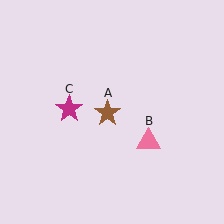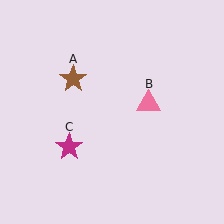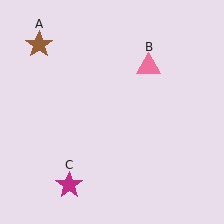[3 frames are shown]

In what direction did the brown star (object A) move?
The brown star (object A) moved up and to the left.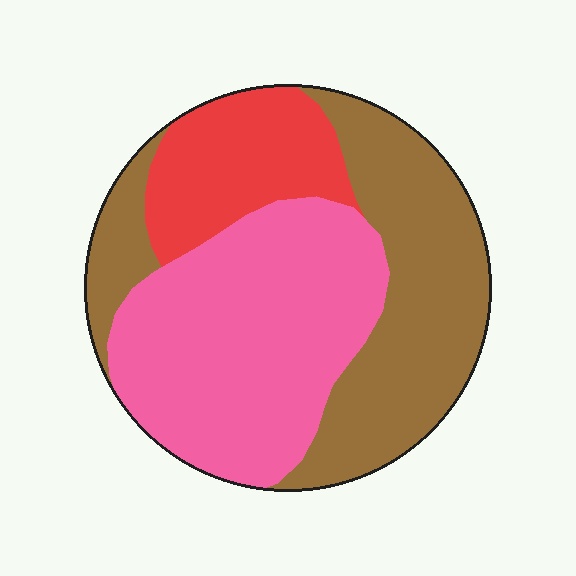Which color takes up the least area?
Red, at roughly 20%.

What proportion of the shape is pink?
Pink covers around 45% of the shape.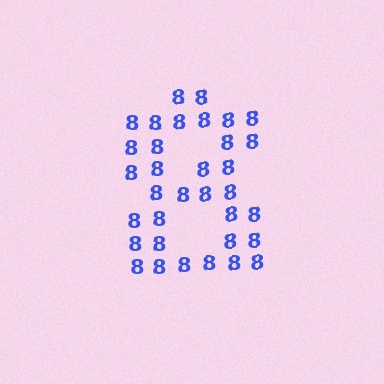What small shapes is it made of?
It is made of small digit 8's.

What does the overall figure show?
The overall figure shows the digit 8.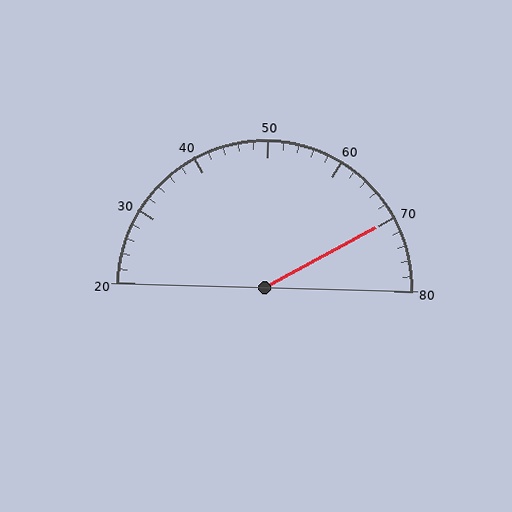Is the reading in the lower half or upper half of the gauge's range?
The reading is in the upper half of the range (20 to 80).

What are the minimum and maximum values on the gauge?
The gauge ranges from 20 to 80.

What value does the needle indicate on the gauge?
The needle indicates approximately 70.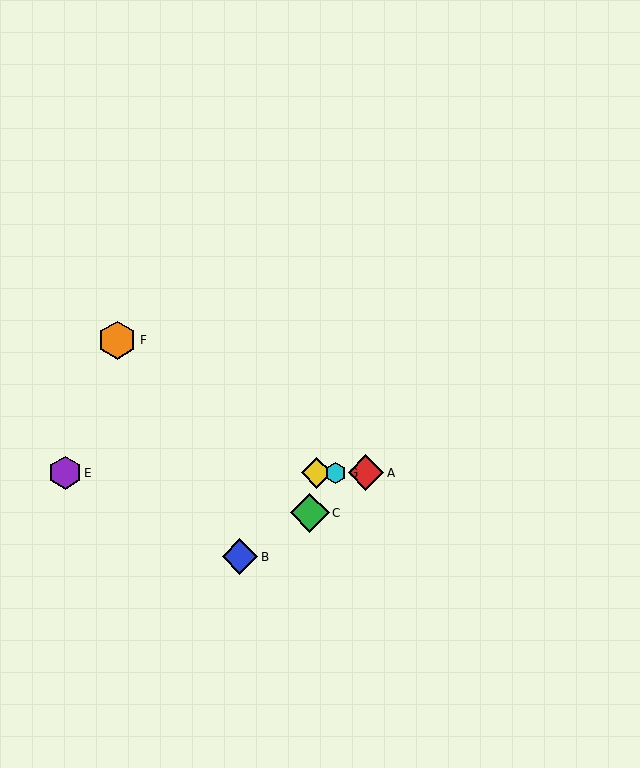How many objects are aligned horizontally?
4 objects (A, D, E, G) are aligned horizontally.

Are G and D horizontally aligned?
Yes, both are at y≈473.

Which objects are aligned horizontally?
Objects A, D, E, G are aligned horizontally.